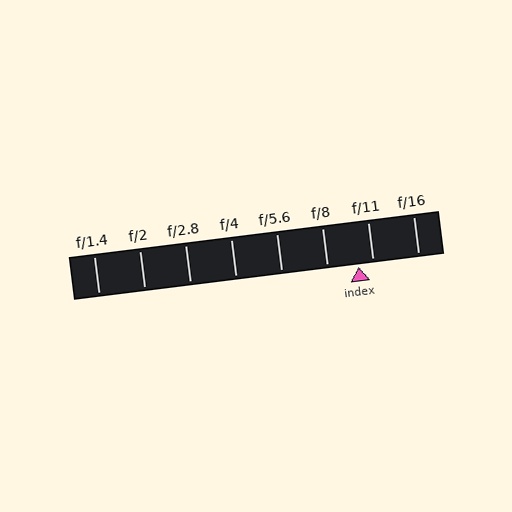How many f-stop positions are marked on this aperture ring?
There are 8 f-stop positions marked.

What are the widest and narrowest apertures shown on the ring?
The widest aperture shown is f/1.4 and the narrowest is f/16.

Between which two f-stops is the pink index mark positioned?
The index mark is between f/8 and f/11.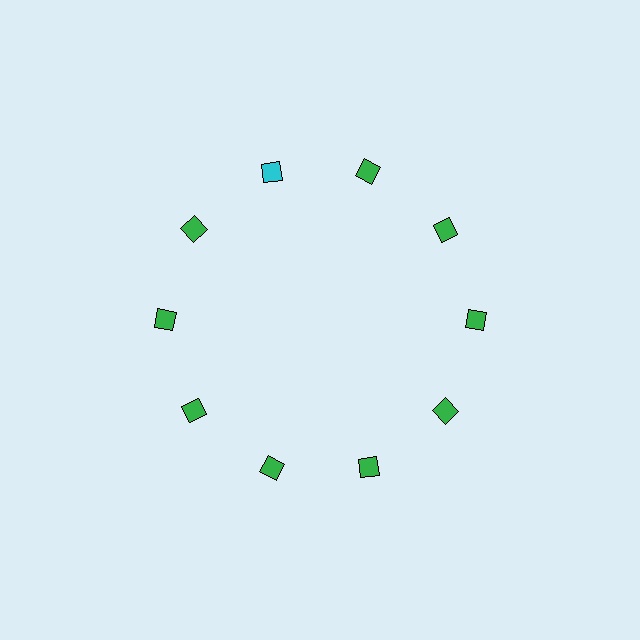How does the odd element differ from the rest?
It has a different color: cyan instead of green.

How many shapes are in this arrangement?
There are 10 shapes arranged in a ring pattern.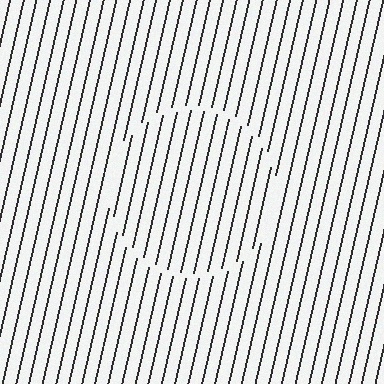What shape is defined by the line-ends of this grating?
An illusory circle. The interior of the shape contains the same grating, shifted by half a period — the contour is defined by the phase discontinuity where line-ends from the inner and outer gratings abut.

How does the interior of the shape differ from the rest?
The interior of the shape contains the same grating, shifted by half a period — the contour is defined by the phase discontinuity where line-ends from the inner and outer gratings abut.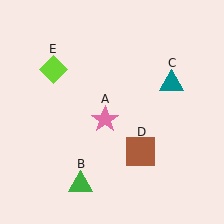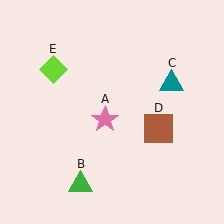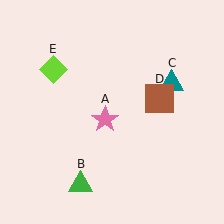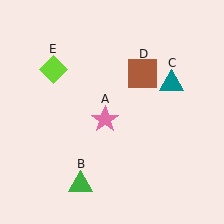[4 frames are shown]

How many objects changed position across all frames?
1 object changed position: brown square (object D).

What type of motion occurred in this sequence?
The brown square (object D) rotated counterclockwise around the center of the scene.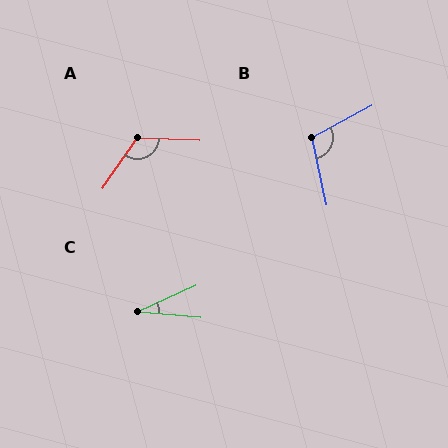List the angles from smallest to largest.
C (29°), B (107°), A (122°).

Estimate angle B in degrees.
Approximately 107 degrees.